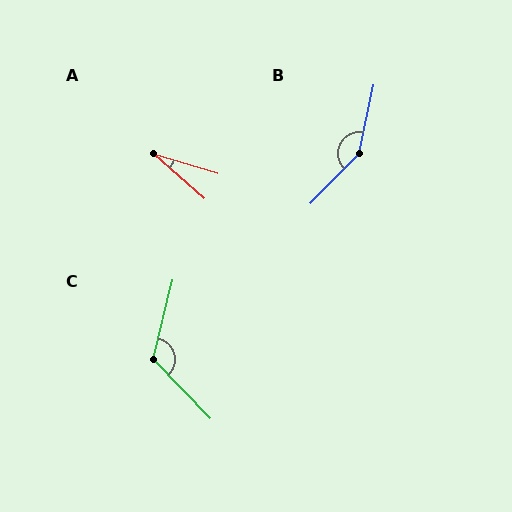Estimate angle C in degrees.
Approximately 122 degrees.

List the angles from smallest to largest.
A (25°), C (122°), B (147°).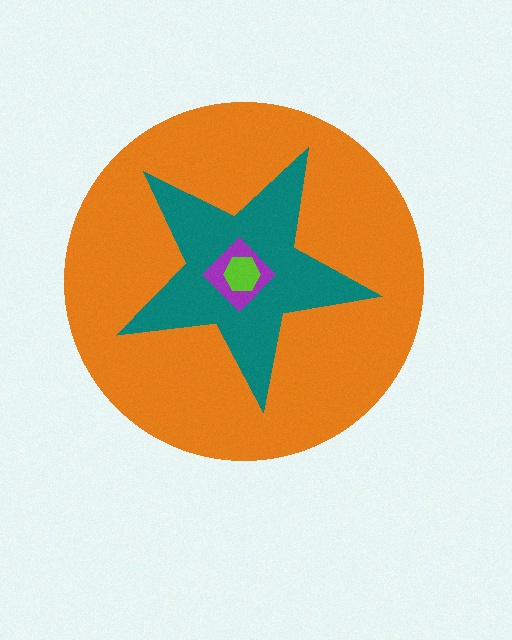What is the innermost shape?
The lime hexagon.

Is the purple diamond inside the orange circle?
Yes.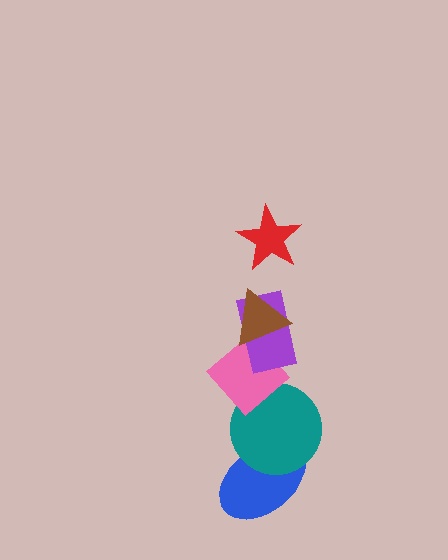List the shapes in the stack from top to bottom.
From top to bottom: the red star, the brown triangle, the purple rectangle, the pink diamond, the teal circle, the blue ellipse.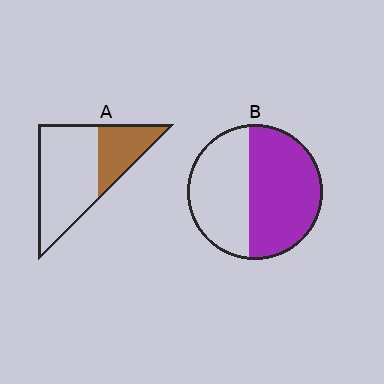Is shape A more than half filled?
No.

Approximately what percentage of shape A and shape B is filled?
A is approximately 30% and B is approximately 55%.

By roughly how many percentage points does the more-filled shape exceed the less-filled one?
By roughly 25 percentage points (B over A).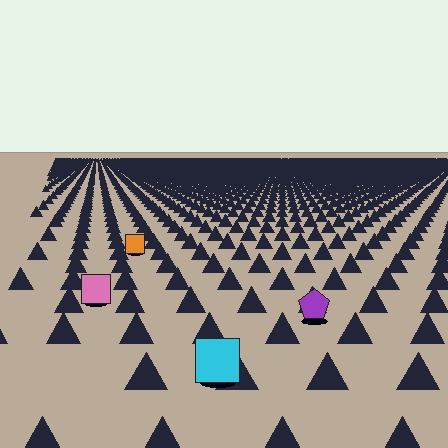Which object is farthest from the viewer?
The orange square is farthest from the viewer. It appears smaller and the ground texture around it is denser.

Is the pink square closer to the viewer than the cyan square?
No. The cyan square is closer — you can tell from the texture gradient: the ground texture is coarser near it.